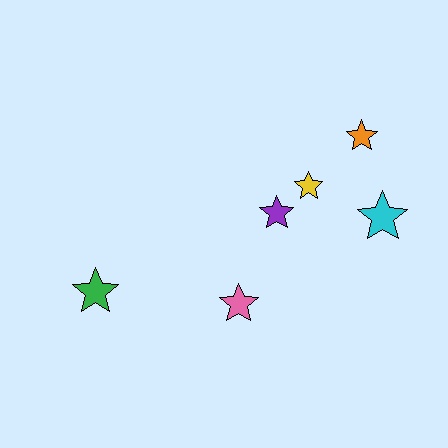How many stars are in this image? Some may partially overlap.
There are 6 stars.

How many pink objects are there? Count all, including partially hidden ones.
There is 1 pink object.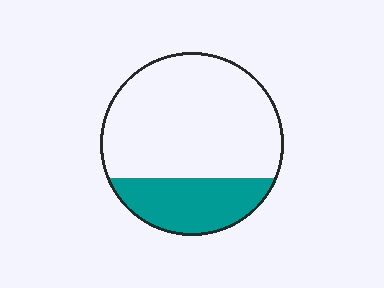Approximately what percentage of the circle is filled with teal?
Approximately 25%.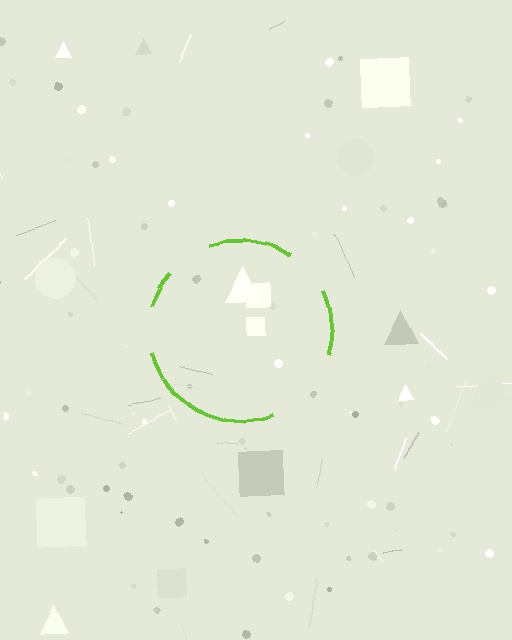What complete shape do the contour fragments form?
The contour fragments form a circle.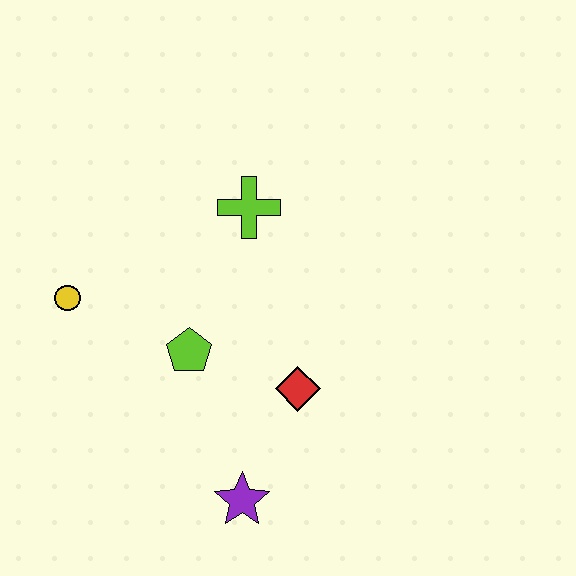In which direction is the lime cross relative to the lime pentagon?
The lime cross is above the lime pentagon.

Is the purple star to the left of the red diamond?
Yes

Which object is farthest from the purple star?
The lime cross is farthest from the purple star.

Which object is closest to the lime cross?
The lime pentagon is closest to the lime cross.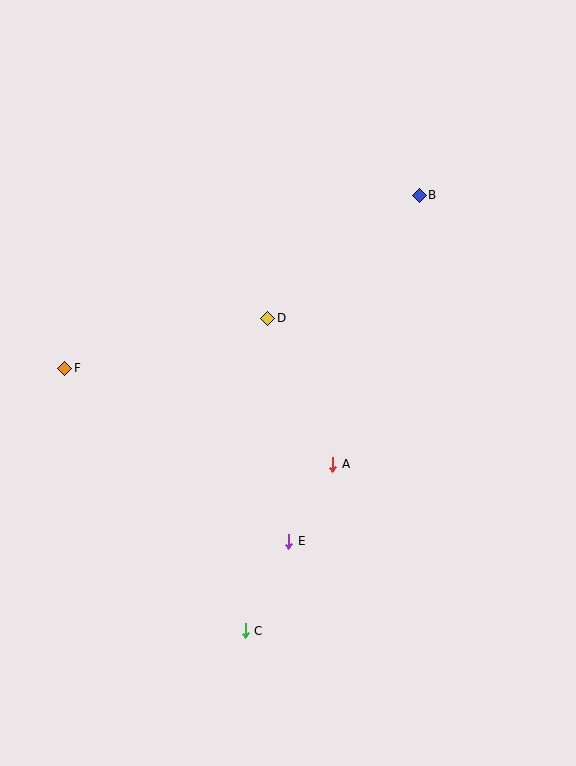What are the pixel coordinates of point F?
Point F is at (65, 368).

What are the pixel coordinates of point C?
Point C is at (245, 631).